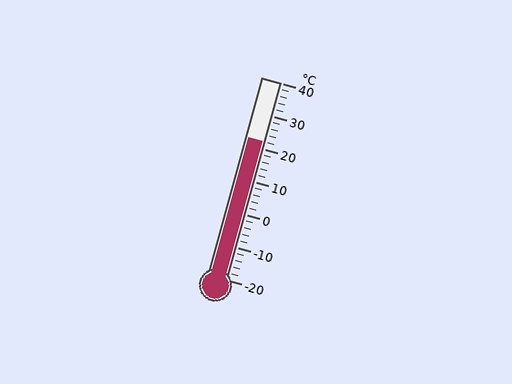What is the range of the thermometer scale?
The thermometer scale ranges from -20°C to 40°C.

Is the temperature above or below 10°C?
The temperature is above 10°C.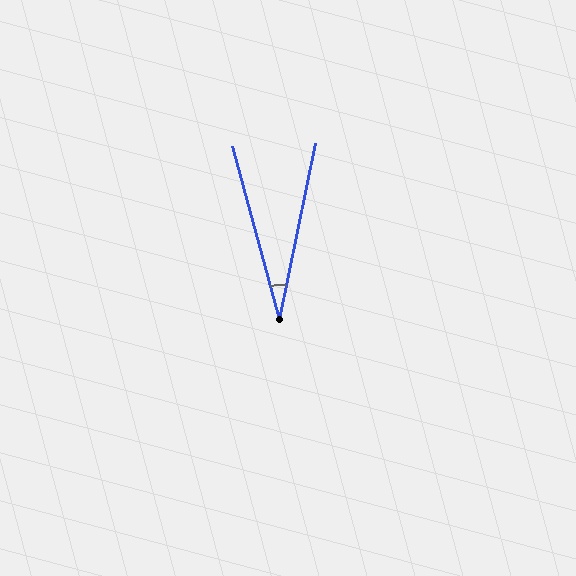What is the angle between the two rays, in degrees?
Approximately 27 degrees.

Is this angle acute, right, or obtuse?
It is acute.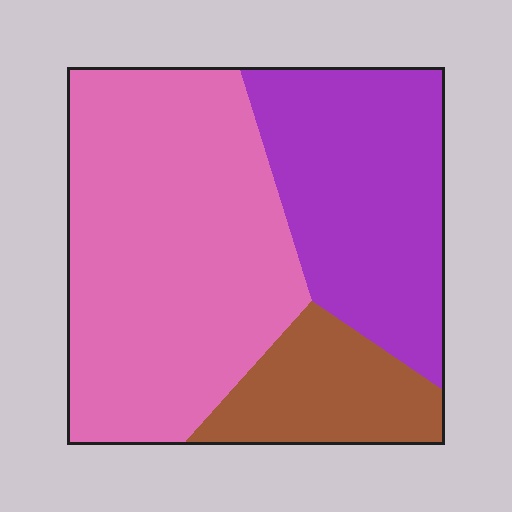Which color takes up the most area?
Pink, at roughly 50%.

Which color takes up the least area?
Brown, at roughly 15%.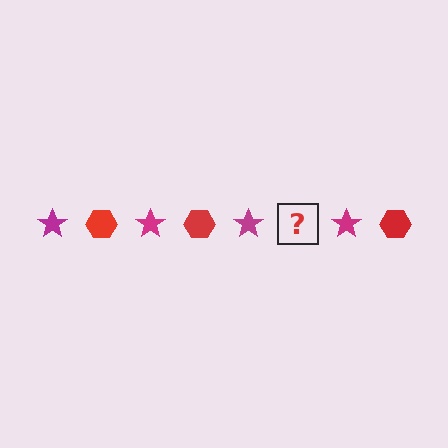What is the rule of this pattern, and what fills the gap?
The rule is that the pattern alternates between magenta star and red hexagon. The gap should be filled with a red hexagon.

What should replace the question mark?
The question mark should be replaced with a red hexagon.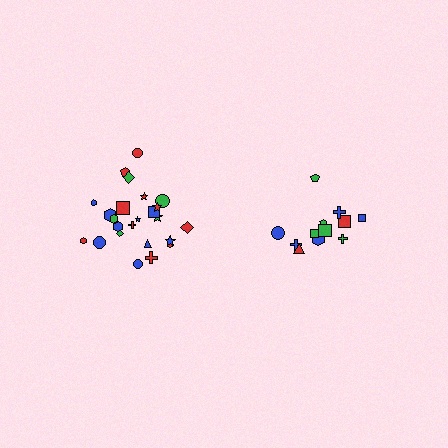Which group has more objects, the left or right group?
The left group.